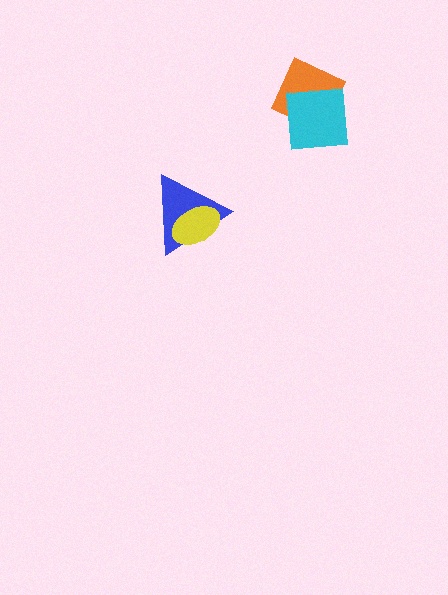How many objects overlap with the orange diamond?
1 object overlaps with the orange diamond.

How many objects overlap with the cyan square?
1 object overlaps with the cyan square.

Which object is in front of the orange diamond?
The cyan square is in front of the orange diamond.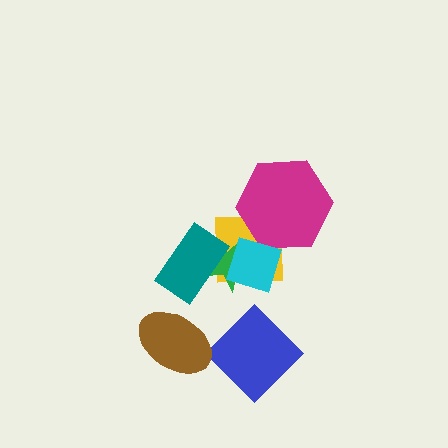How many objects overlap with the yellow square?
4 objects overlap with the yellow square.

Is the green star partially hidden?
Yes, it is partially covered by another shape.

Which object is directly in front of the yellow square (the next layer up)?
The magenta hexagon is directly in front of the yellow square.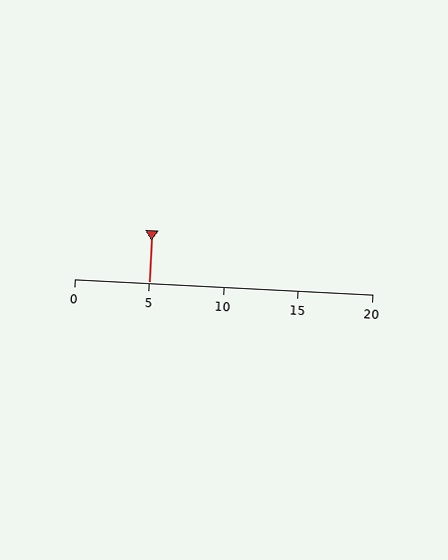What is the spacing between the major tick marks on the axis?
The major ticks are spaced 5 apart.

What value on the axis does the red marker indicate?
The marker indicates approximately 5.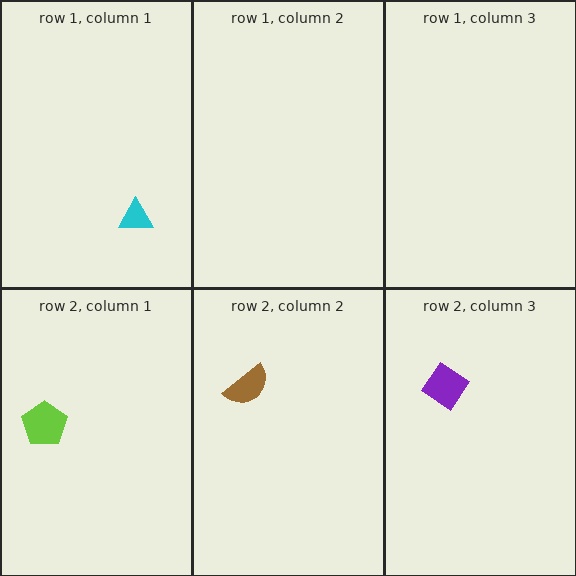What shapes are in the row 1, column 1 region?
The cyan triangle.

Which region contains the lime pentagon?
The row 2, column 1 region.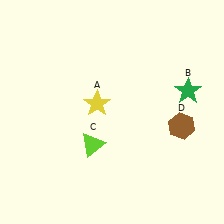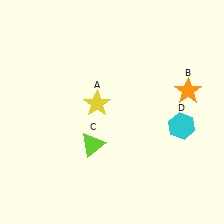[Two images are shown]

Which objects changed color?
B changed from green to orange. D changed from brown to cyan.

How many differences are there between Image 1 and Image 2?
There are 2 differences between the two images.